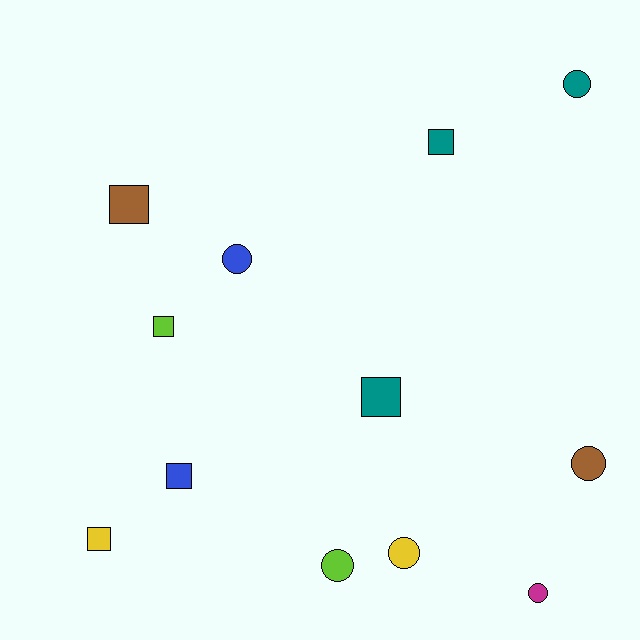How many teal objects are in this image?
There are 3 teal objects.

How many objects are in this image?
There are 12 objects.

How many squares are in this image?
There are 6 squares.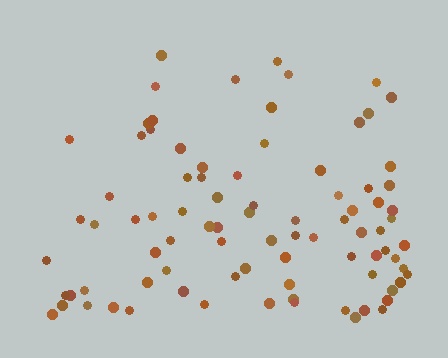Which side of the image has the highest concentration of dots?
The bottom.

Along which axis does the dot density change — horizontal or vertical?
Vertical.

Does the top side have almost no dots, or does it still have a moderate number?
Still a moderate number, just noticeably fewer than the bottom.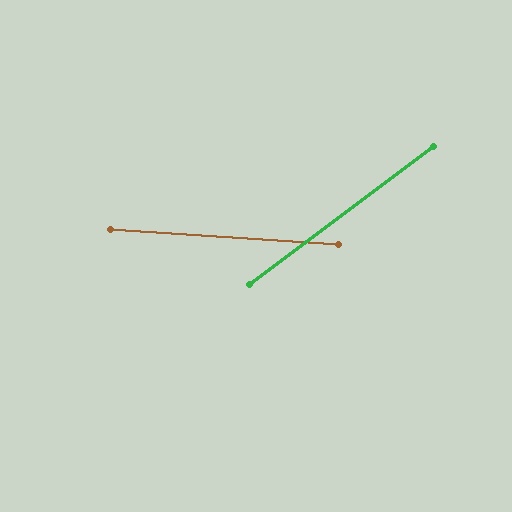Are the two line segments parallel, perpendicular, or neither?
Neither parallel nor perpendicular — they differ by about 41°.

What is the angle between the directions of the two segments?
Approximately 41 degrees.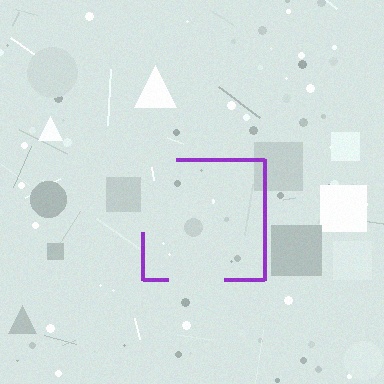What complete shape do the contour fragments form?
The contour fragments form a square.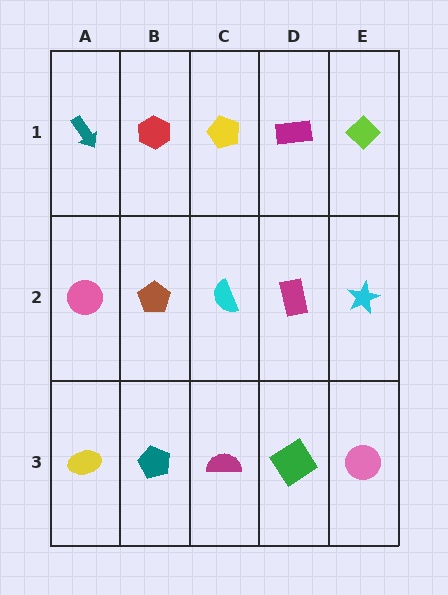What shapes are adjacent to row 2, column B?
A red hexagon (row 1, column B), a teal pentagon (row 3, column B), a pink circle (row 2, column A), a cyan semicircle (row 2, column C).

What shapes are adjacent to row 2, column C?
A yellow pentagon (row 1, column C), a magenta semicircle (row 3, column C), a brown pentagon (row 2, column B), a magenta rectangle (row 2, column D).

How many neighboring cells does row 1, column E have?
2.